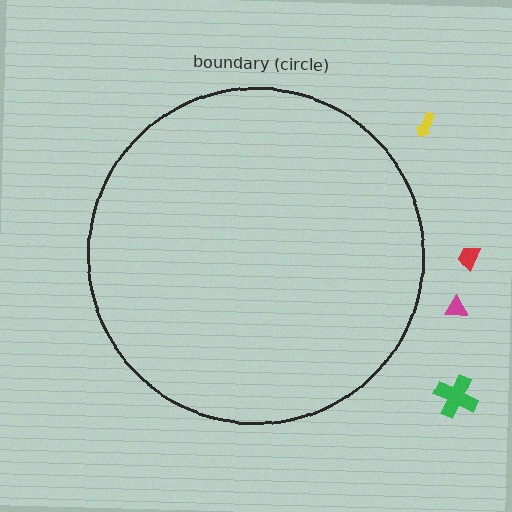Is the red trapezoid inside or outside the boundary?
Outside.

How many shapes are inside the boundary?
0 inside, 4 outside.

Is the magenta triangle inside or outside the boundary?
Outside.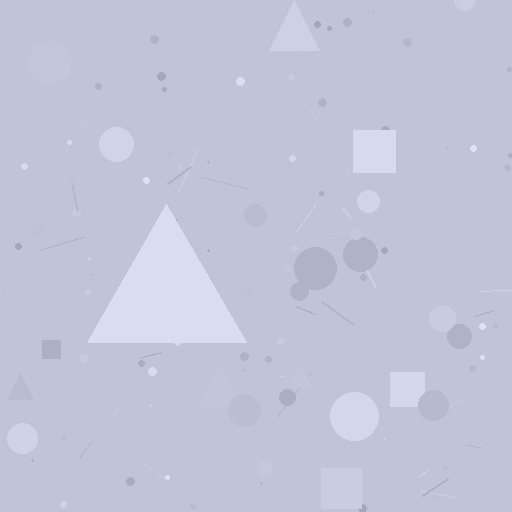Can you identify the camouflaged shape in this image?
The camouflaged shape is a triangle.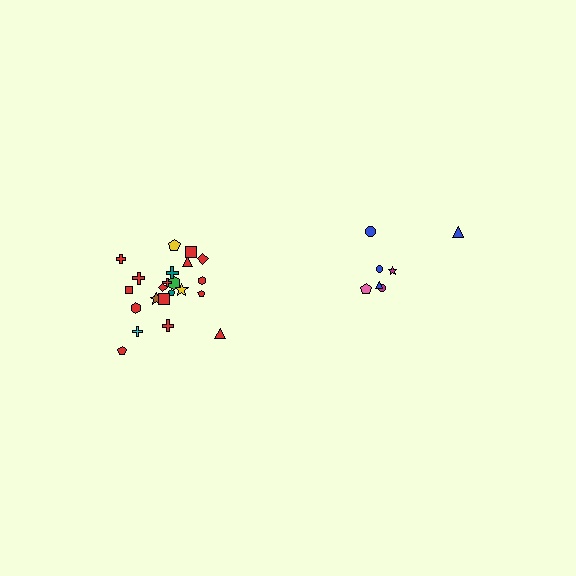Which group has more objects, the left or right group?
The left group.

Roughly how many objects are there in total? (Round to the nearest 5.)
Roughly 30 objects in total.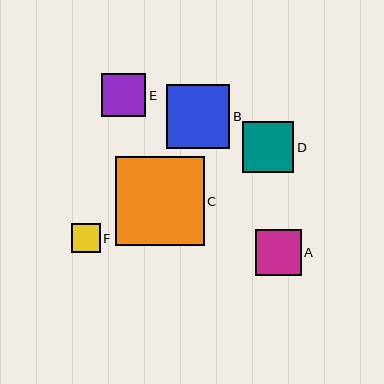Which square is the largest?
Square C is the largest with a size of approximately 89 pixels.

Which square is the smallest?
Square F is the smallest with a size of approximately 29 pixels.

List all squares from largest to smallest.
From largest to smallest: C, B, D, A, E, F.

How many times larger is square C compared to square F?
Square C is approximately 3.1 times the size of square F.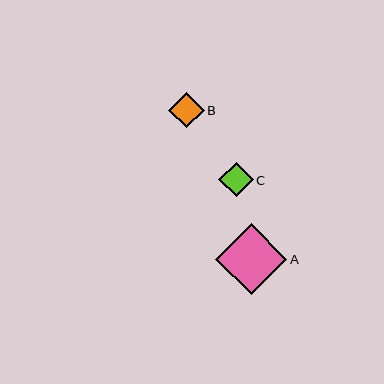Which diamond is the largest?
Diamond A is the largest with a size of approximately 71 pixels.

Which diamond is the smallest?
Diamond C is the smallest with a size of approximately 34 pixels.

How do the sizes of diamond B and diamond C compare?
Diamond B and diamond C are approximately the same size.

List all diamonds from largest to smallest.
From largest to smallest: A, B, C.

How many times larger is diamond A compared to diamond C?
Diamond A is approximately 2.1 times the size of diamond C.